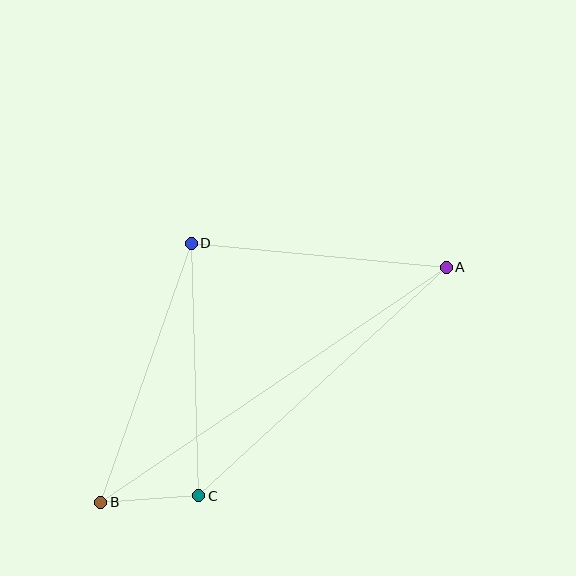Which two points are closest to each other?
Points B and C are closest to each other.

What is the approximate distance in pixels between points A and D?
The distance between A and D is approximately 256 pixels.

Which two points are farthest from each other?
Points A and B are farthest from each other.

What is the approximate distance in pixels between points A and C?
The distance between A and C is approximately 337 pixels.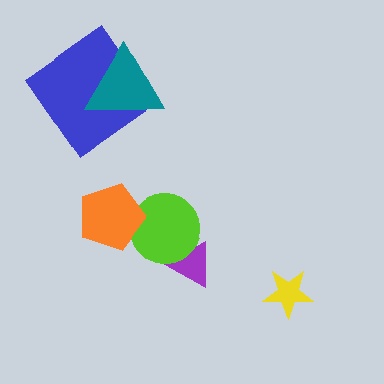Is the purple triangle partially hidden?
Yes, it is partially covered by another shape.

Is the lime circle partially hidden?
Yes, it is partially covered by another shape.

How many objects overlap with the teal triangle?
1 object overlaps with the teal triangle.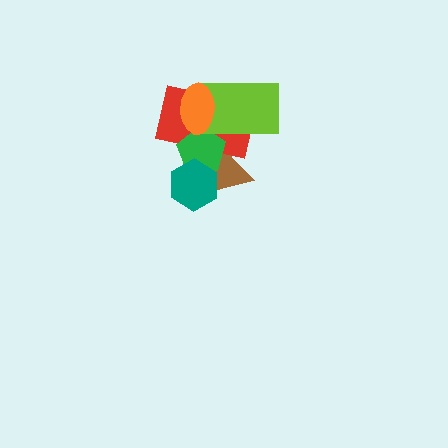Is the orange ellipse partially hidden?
No, no other shape covers it.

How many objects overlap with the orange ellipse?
3 objects overlap with the orange ellipse.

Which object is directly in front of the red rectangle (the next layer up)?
The green pentagon is directly in front of the red rectangle.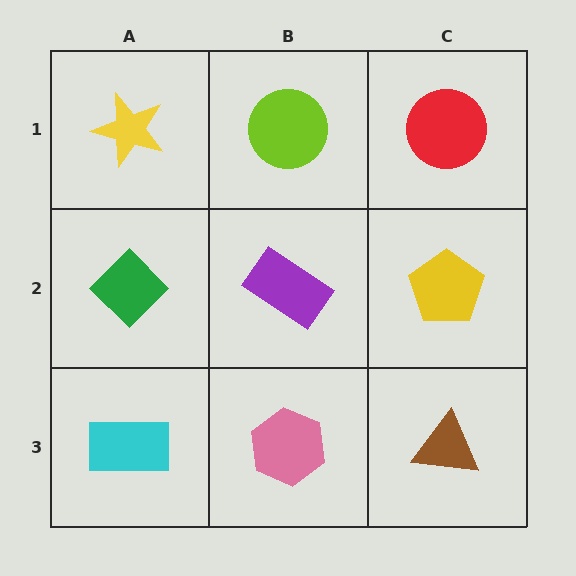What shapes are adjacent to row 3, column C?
A yellow pentagon (row 2, column C), a pink hexagon (row 3, column B).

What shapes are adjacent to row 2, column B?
A lime circle (row 1, column B), a pink hexagon (row 3, column B), a green diamond (row 2, column A), a yellow pentagon (row 2, column C).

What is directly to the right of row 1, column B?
A red circle.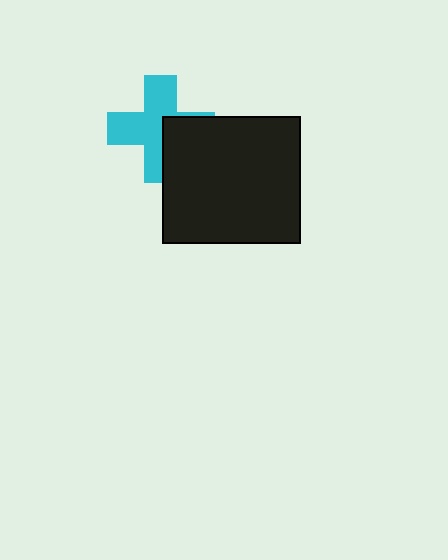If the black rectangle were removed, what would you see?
You would see the complete cyan cross.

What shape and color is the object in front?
The object in front is a black rectangle.